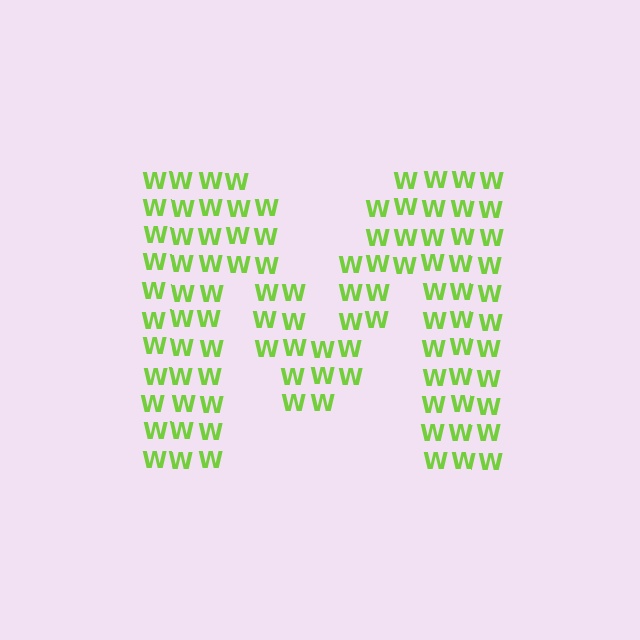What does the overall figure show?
The overall figure shows the letter M.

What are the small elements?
The small elements are letter W's.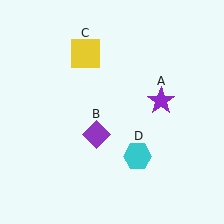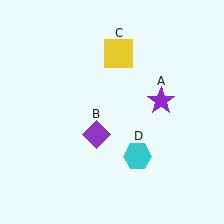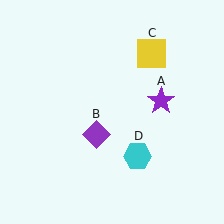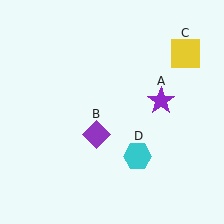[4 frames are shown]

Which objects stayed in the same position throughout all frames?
Purple star (object A) and purple diamond (object B) and cyan hexagon (object D) remained stationary.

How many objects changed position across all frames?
1 object changed position: yellow square (object C).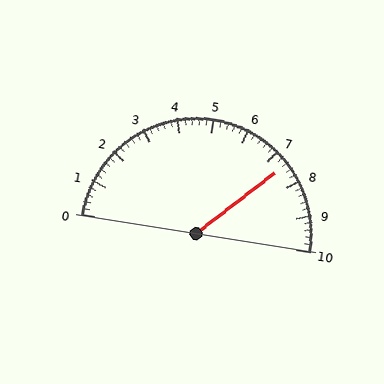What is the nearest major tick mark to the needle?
The nearest major tick mark is 7.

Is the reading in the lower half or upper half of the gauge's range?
The reading is in the upper half of the range (0 to 10).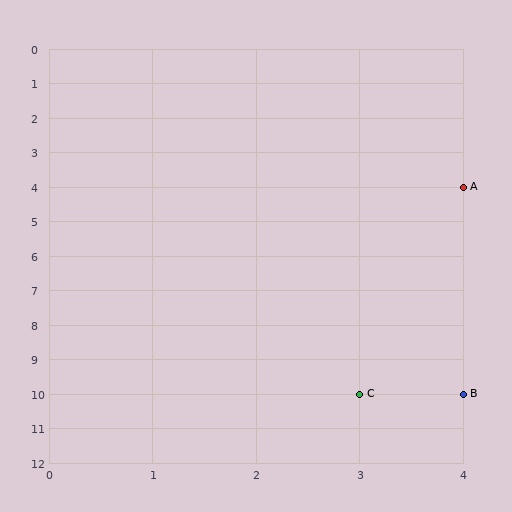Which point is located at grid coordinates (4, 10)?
Point B is at (4, 10).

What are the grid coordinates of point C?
Point C is at grid coordinates (3, 10).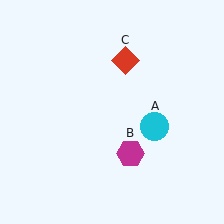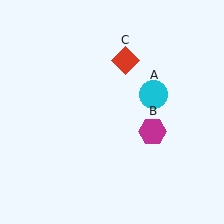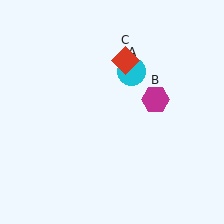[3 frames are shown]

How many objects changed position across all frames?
2 objects changed position: cyan circle (object A), magenta hexagon (object B).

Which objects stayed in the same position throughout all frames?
Red diamond (object C) remained stationary.